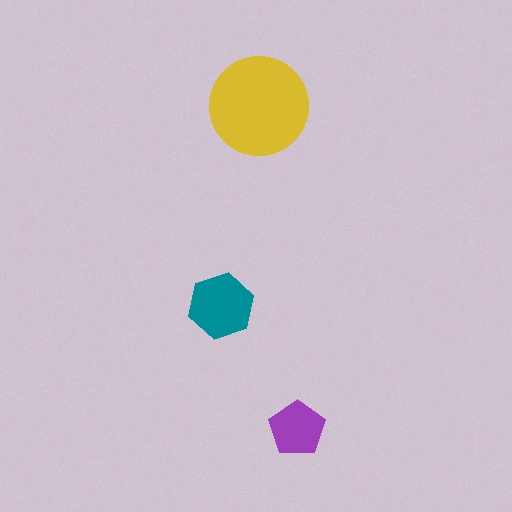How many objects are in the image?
There are 3 objects in the image.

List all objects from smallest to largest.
The purple pentagon, the teal hexagon, the yellow circle.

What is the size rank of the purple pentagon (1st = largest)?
3rd.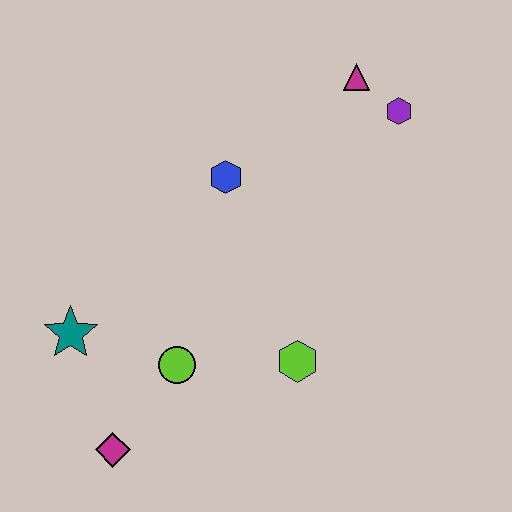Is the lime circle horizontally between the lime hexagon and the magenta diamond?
Yes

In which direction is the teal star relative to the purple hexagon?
The teal star is to the left of the purple hexagon.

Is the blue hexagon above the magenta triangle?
No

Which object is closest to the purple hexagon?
The magenta triangle is closest to the purple hexagon.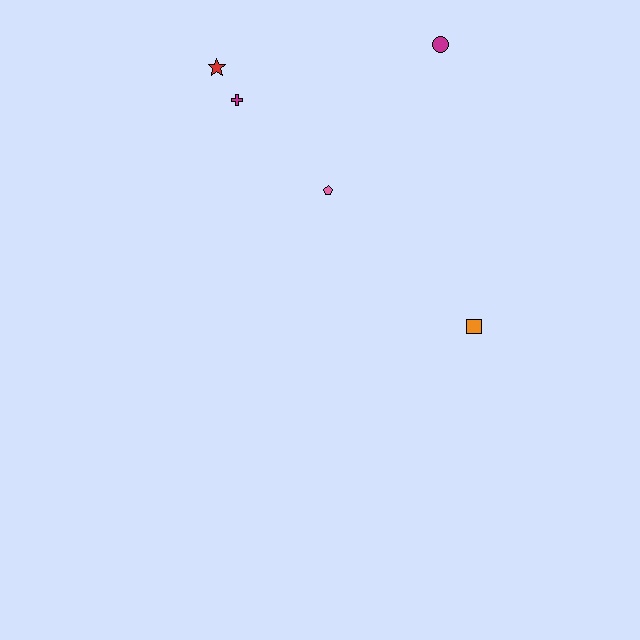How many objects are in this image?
There are 5 objects.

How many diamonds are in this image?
There are no diamonds.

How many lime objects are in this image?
There are no lime objects.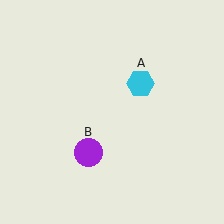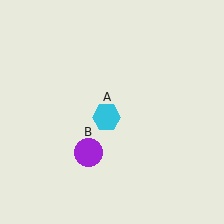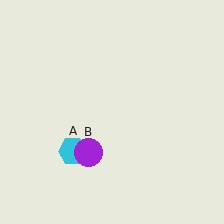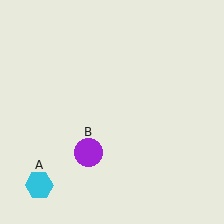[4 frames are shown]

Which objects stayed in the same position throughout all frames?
Purple circle (object B) remained stationary.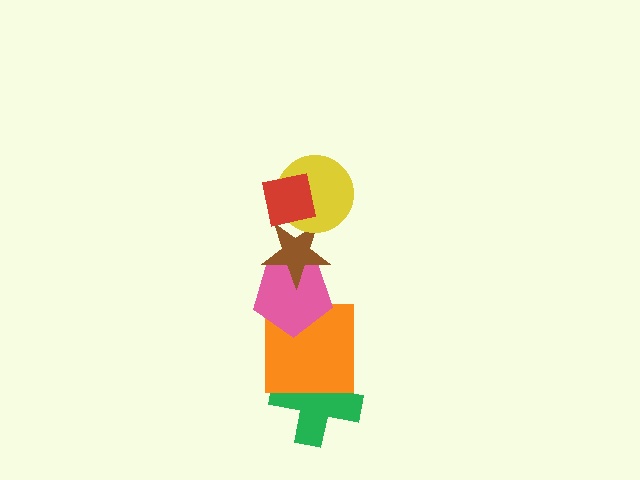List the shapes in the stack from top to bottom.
From top to bottom: the red square, the yellow circle, the brown star, the pink pentagon, the orange square, the green cross.